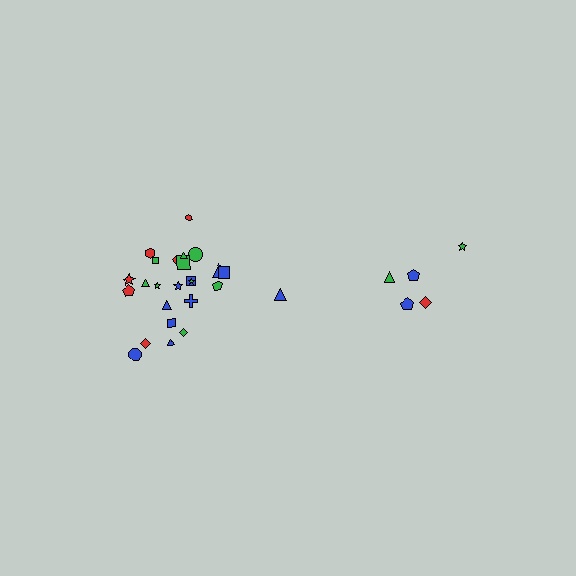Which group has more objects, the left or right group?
The left group.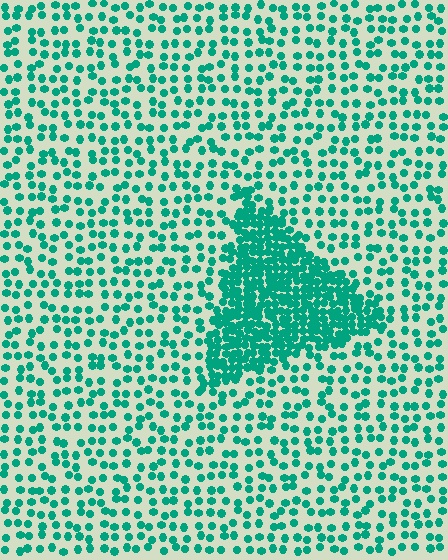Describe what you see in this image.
The image contains small teal elements arranged at two different densities. A triangle-shaped region is visible where the elements are more densely packed than the surrounding area.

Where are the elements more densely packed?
The elements are more densely packed inside the triangle boundary.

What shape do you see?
I see a triangle.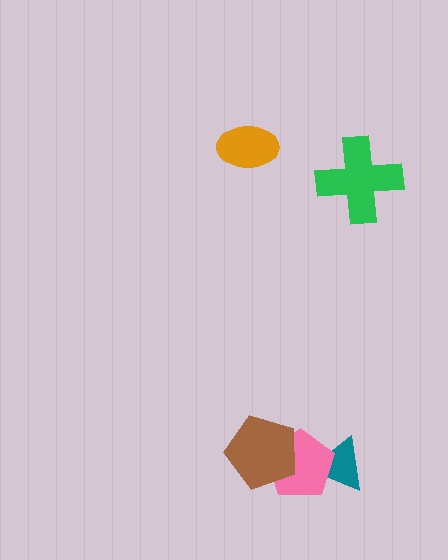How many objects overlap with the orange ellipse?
0 objects overlap with the orange ellipse.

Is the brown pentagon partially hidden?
No, no other shape covers it.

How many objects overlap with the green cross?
0 objects overlap with the green cross.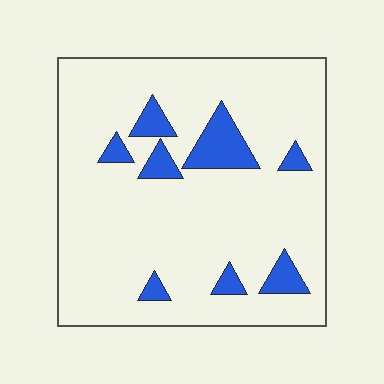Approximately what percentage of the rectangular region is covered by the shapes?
Approximately 10%.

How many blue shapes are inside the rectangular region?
8.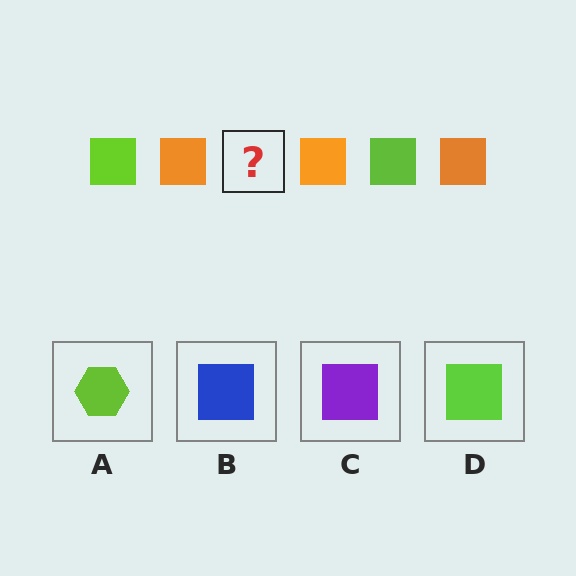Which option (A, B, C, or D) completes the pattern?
D.